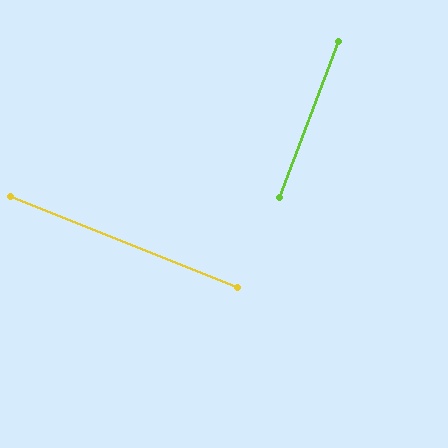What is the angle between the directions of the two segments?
Approximately 89 degrees.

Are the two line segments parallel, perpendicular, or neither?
Perpendicular — they meet at approximately 89°.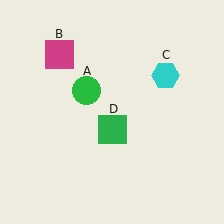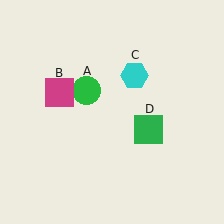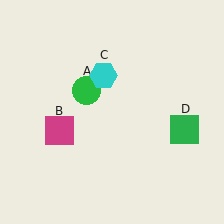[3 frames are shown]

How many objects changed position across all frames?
3 objects changed position: magenta square (object B), cyan hexagon (object C), green square (object D).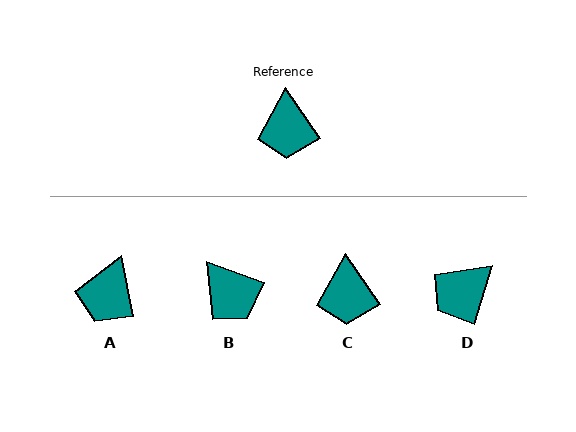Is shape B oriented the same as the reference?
No, it is off by about 35 degrees.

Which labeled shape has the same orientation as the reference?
C.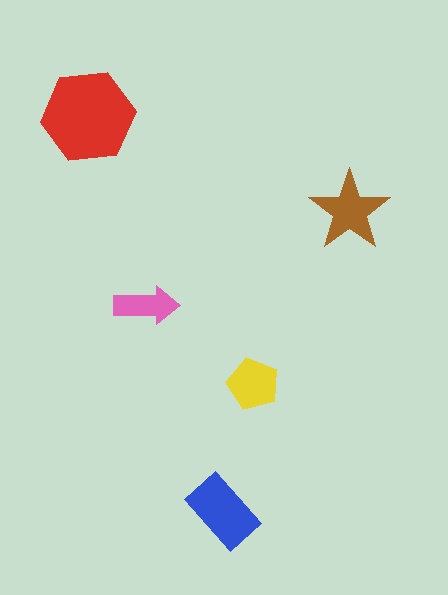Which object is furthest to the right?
The brown star is rightmost.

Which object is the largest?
The red hexagon.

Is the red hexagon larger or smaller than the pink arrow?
Larger.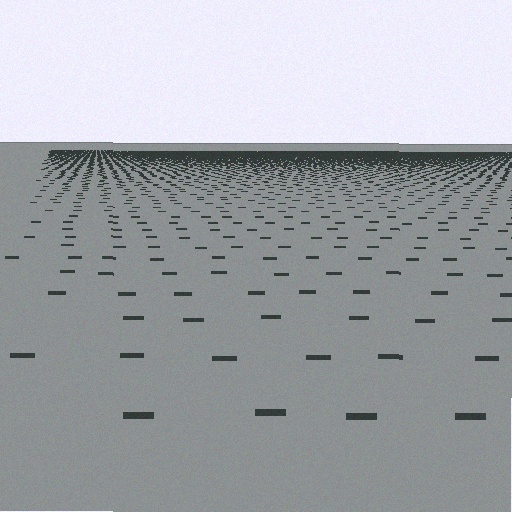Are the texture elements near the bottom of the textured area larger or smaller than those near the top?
Larger. Near the bottom, elements are closer to the viewer and appear at a bigger on-screen size.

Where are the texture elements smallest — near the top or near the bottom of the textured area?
Near the top.